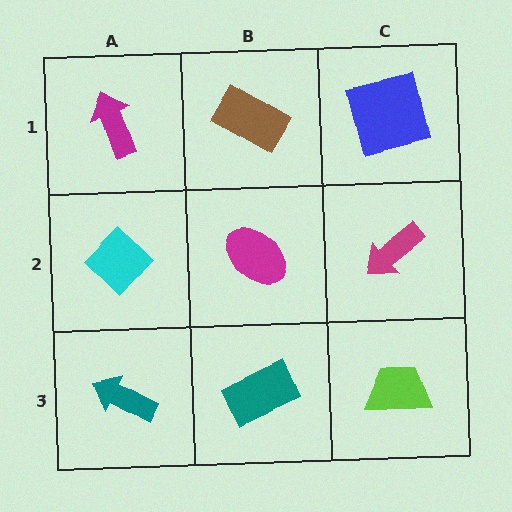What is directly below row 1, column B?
A magenta ellipse.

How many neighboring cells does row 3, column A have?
2.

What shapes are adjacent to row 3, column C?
A magenta arrow (row 2, column C), a teal rectangle (row 3, column B).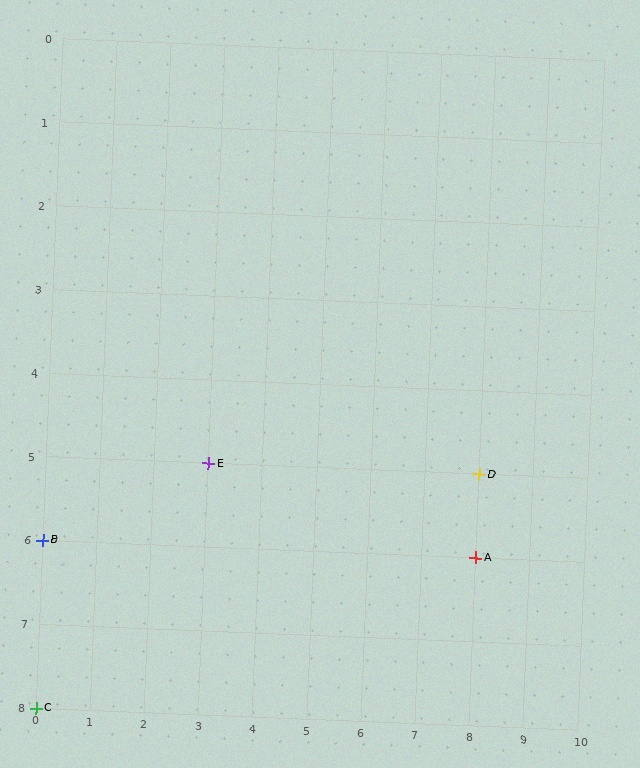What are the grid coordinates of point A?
Point A is at grid coordinates (8, 6).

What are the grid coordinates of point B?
Point B is at grid coordinates (0, 6).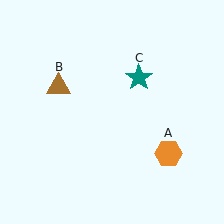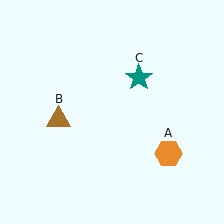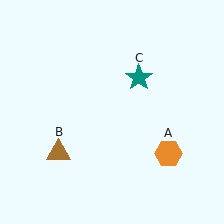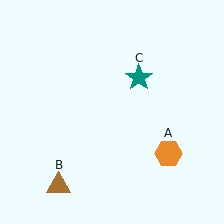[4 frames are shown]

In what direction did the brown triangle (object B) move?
The brown triangle (object B) moved down.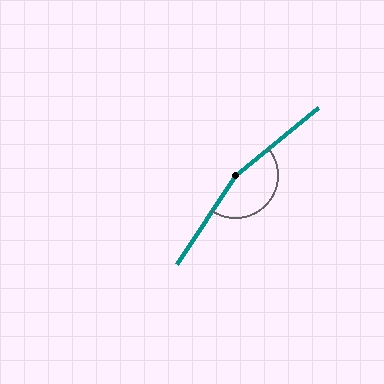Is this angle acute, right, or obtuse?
It is obtuse.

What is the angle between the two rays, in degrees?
Approximately 163 degrees.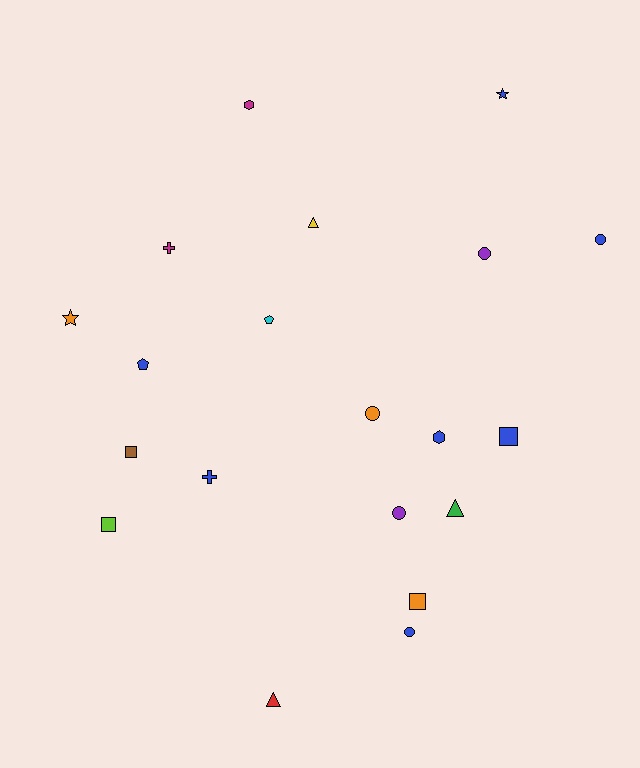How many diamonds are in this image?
There are no diamonds.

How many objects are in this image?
There are 20 objects.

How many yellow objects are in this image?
There is 1 yellow object.